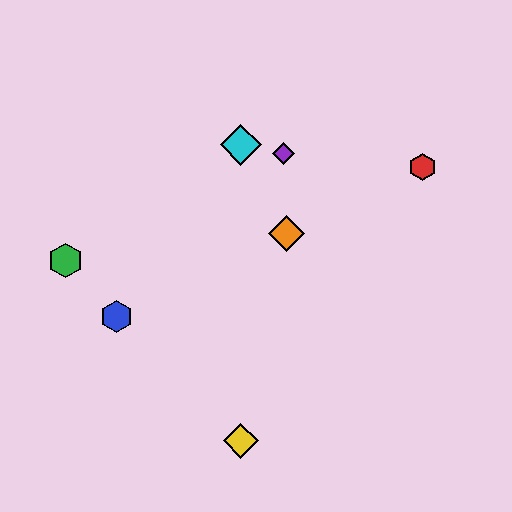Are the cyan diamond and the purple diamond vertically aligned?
No, the cyan diamond is at x≈241 and the purple diamond is at x≈284.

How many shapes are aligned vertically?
2 shapes (the yellow diamond, the cyan diamond) are aligned vertically.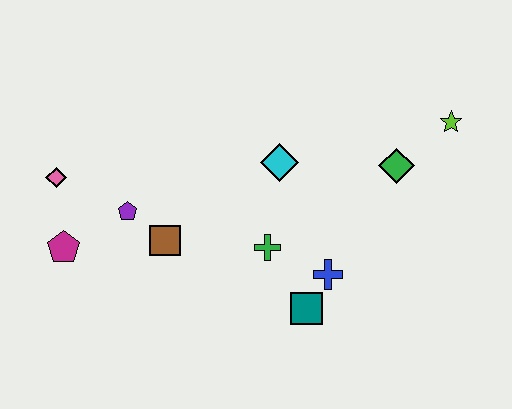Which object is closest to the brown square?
The purple pentagon is closest to the brown square.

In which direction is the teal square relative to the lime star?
The teal square is below the lime star.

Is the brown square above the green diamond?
No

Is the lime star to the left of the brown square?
No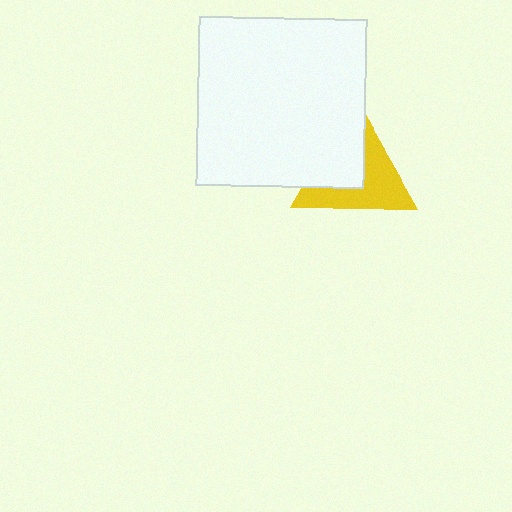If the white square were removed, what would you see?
You would see the complete yellow triangle.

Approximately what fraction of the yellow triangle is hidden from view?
Roughly 45% of the yellow triangle is hidden behind the white square.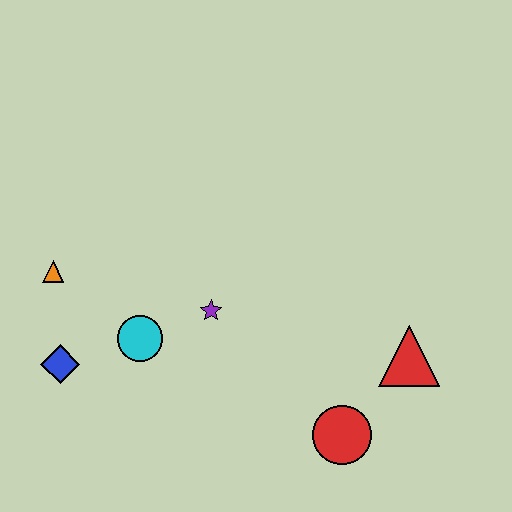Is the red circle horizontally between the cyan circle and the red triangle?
Yes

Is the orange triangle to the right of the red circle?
No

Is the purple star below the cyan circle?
No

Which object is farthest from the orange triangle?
The red triangle is farthest from the orange triangle.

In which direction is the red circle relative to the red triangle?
The red circle is below the red triangle.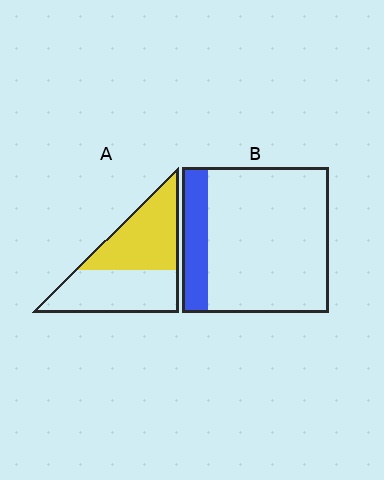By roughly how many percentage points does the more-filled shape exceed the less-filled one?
By roughly 30 percentage points (A over B).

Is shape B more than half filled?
No.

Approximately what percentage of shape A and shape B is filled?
A is approximately 50% and B is approximately 20%.